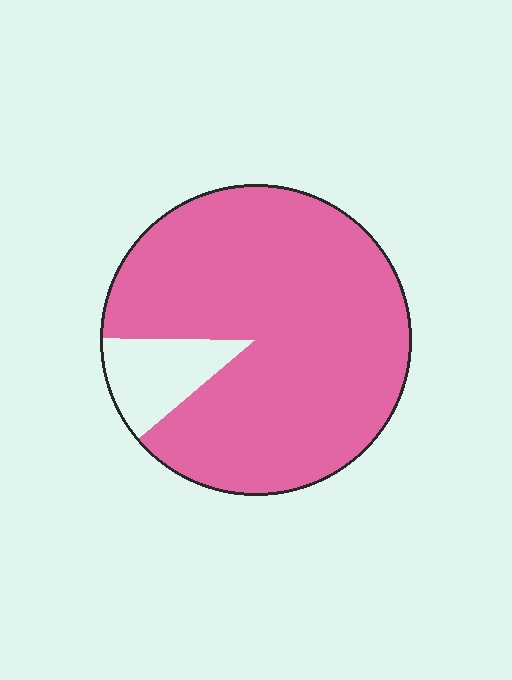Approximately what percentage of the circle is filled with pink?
Approximately 90%.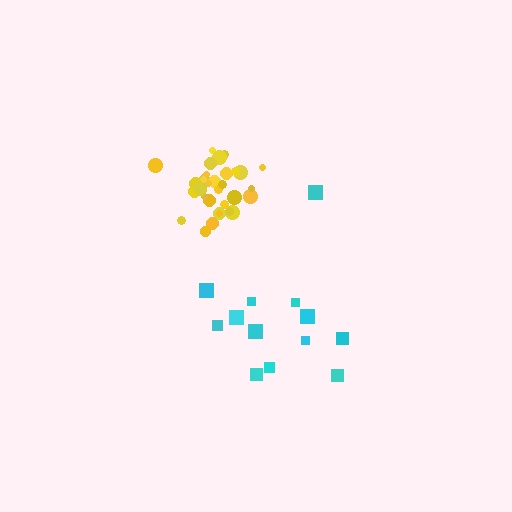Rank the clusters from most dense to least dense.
yellow, cyan.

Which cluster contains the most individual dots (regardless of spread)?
Yellow (35).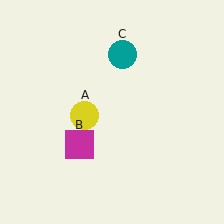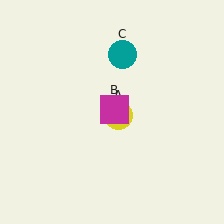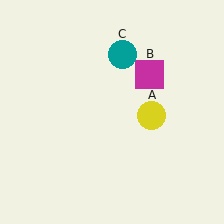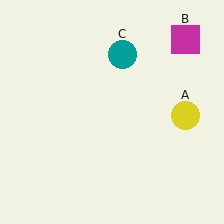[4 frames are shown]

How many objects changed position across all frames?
2 objects changed position: yellow circle (object A), magenta square (object B).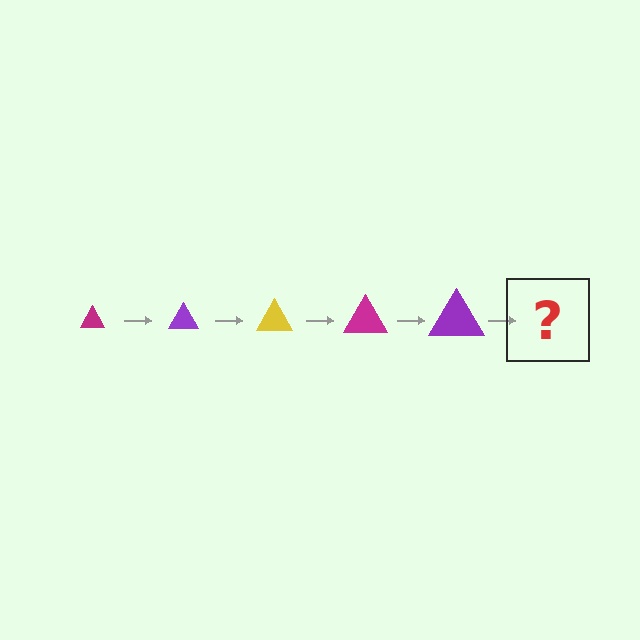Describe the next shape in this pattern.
It should be a yellow triangle, larger than the previous one.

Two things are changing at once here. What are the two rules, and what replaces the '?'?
The two rules are that the triangle grows larger each step and the color cycles through magenta, purple, and yellow. The '?' should be a yellow triangle, larger than the previous one.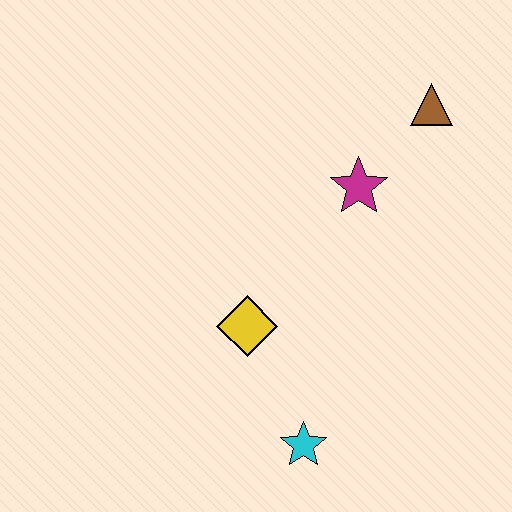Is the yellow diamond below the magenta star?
Yes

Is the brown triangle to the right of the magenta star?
Yes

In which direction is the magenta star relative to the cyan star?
The magenta star is above the cyan star.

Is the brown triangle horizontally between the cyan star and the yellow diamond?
No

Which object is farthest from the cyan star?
The brown triangle is farthest from the cyan star.